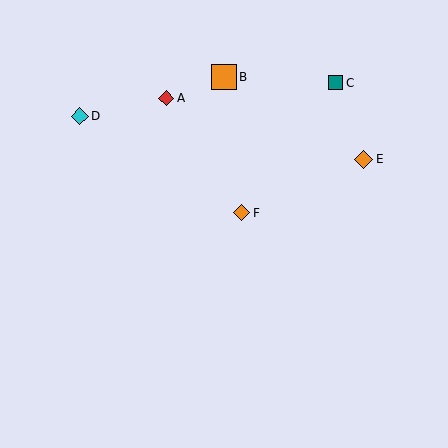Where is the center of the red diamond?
The center of the red diamond is at (166, 98).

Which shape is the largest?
The orange square (labeled B) is the largest.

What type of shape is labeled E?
Shape E is an orange diamond.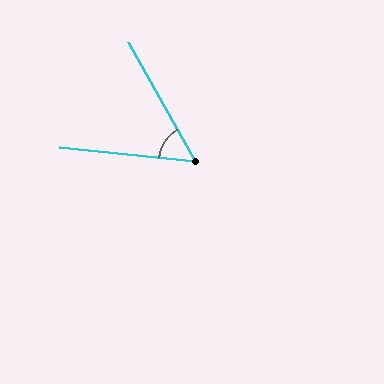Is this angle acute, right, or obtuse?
It is acute.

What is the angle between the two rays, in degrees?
Approximately 55 degrees.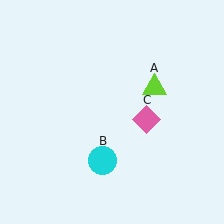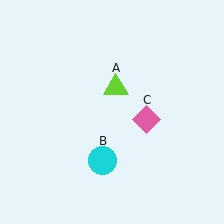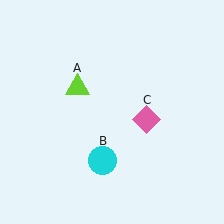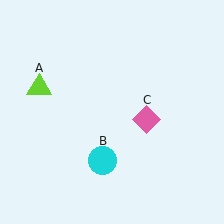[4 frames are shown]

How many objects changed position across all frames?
1 object changed position: lime triangle (object A).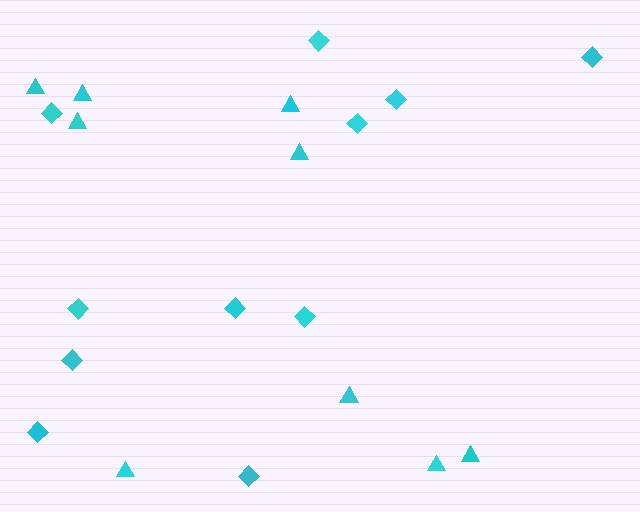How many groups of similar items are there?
There are 2 groups: one group of diamonds (11) and one group of triangles (9).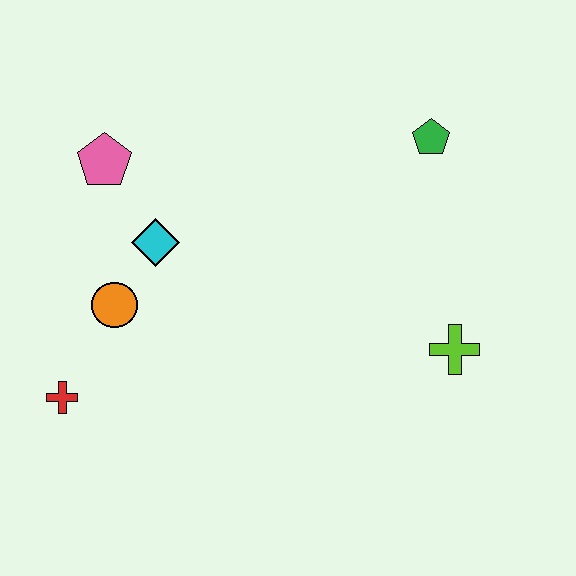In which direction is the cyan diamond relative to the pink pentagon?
The cyan diamond is below the pink pentagon.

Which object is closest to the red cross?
The orange circle is closest to the red cross.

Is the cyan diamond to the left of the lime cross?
Yes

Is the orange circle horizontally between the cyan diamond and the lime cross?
No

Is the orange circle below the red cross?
No